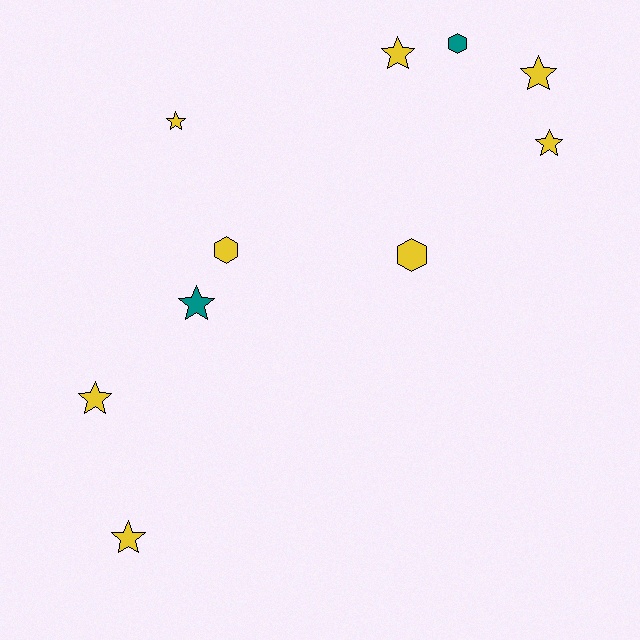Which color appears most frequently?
Yellow, with 8 objects.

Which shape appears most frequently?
Star, with 7 objects.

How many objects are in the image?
There are 10 objects.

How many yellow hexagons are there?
There are 2 yellow hexagons.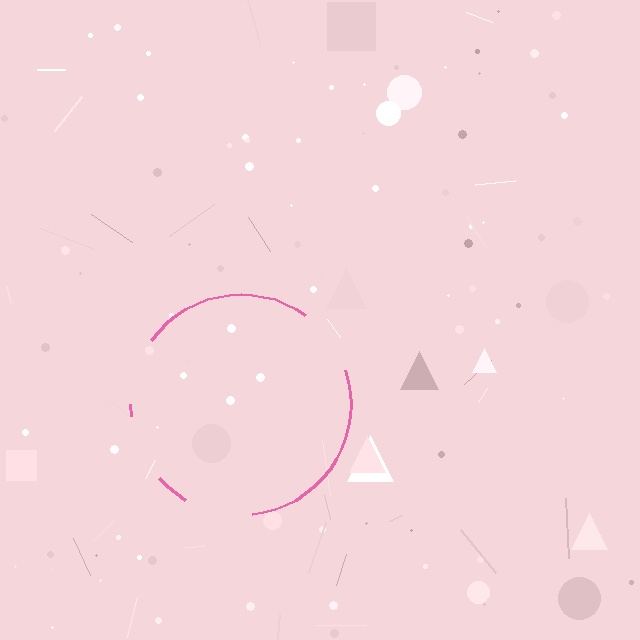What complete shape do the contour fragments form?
The contour fragments form a circle.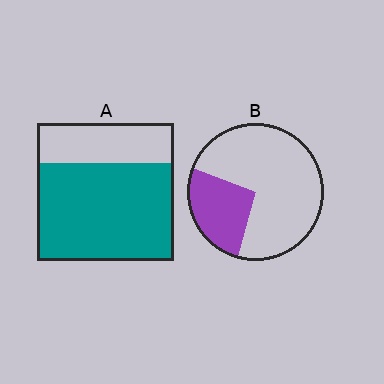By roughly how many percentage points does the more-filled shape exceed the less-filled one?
By roughly 45 percentage points (A over B).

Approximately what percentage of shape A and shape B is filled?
A is approximately 70% and B is approximately 25%.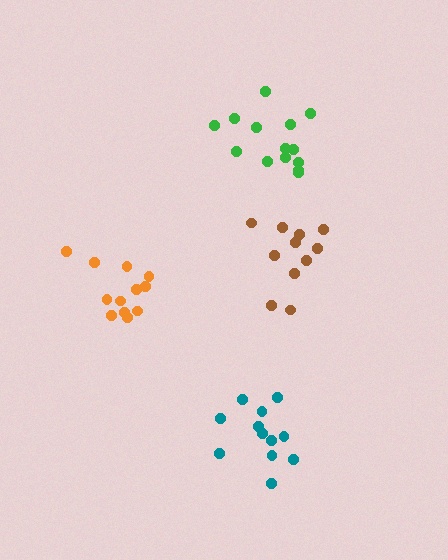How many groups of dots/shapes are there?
There are 4 groups.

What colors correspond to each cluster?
The clusters are colored: green, brown, teal, orange.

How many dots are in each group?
Group 1: 14 dots, Group 2: 11 dots, Group 3: 12 dots, Group 4: 12 dots (49 total).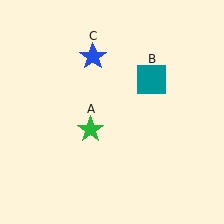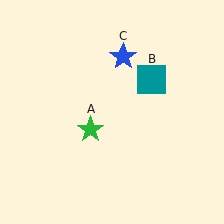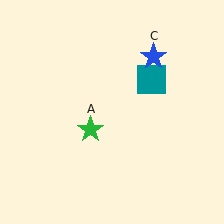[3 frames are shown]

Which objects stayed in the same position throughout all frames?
Green star (object A) and teal square (object B) remained stationary.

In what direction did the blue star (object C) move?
The blue star (object C) moved right.